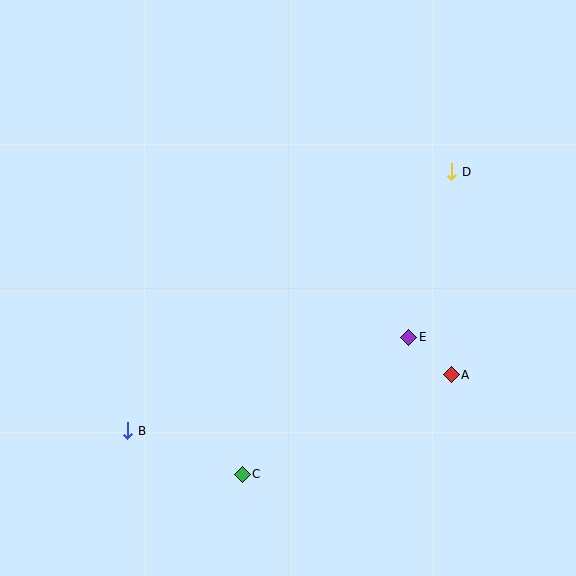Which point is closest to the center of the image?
Point E at (409, 337) is closest to the center.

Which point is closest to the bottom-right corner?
Point A is closest to the bottom-right corner.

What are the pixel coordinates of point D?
Point D is at (452, 172).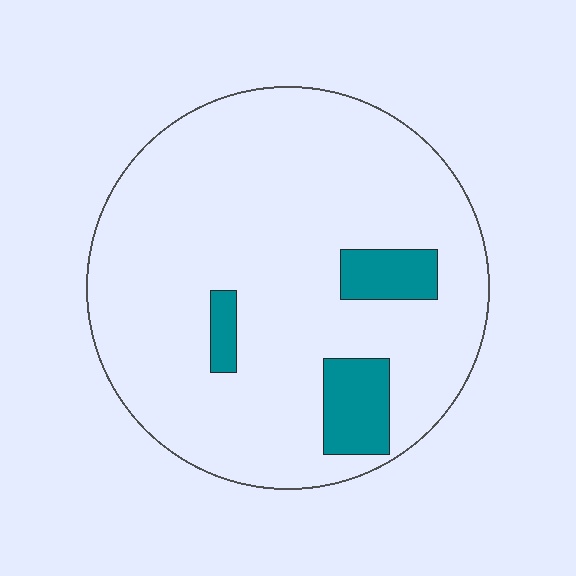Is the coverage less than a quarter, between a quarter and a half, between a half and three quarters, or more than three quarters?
Less than a quarter.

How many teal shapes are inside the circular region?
3.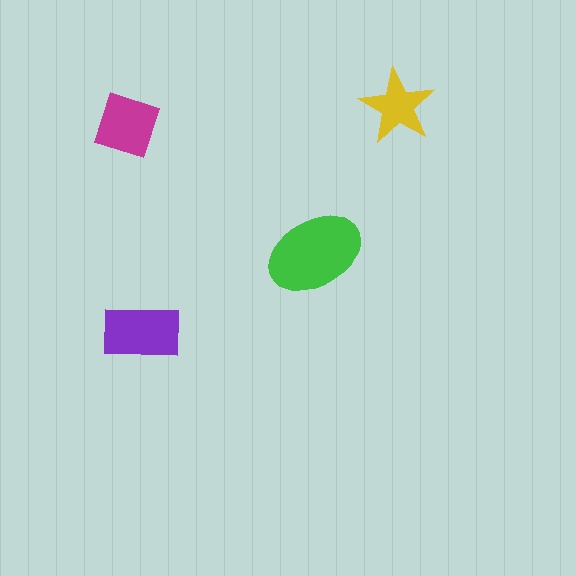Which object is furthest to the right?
The yellow star is rightmost.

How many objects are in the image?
There are 4 objects in the image.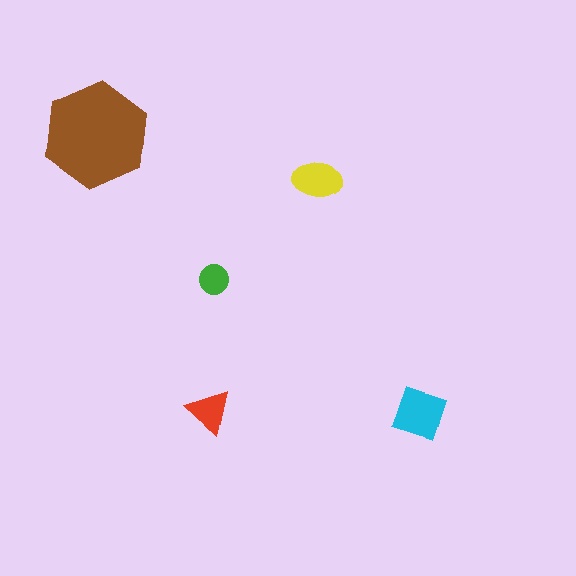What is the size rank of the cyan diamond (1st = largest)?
2nd.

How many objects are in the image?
There are 5 objects in the image.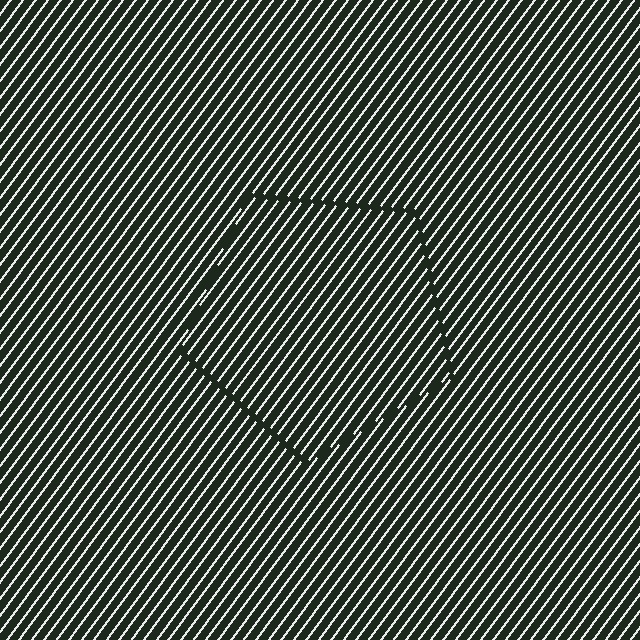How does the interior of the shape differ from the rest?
The interior of the shape contains the same grating, shifted by half a period — the contour is defined by the phase discontinuity where line-ends from the inner and outer gratings abut.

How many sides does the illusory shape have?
5 sides — the line-ends trace a pentagon.